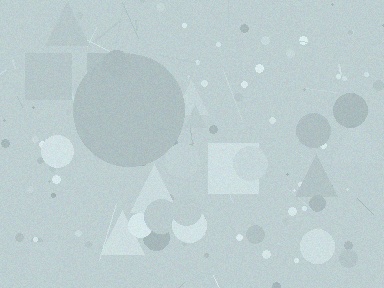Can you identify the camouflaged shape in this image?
The camouflaged shape is a circle.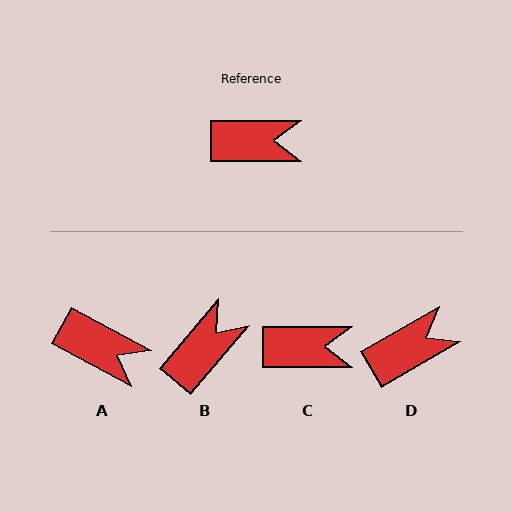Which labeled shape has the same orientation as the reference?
C.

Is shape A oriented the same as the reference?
No, it is off by about 28 degrees.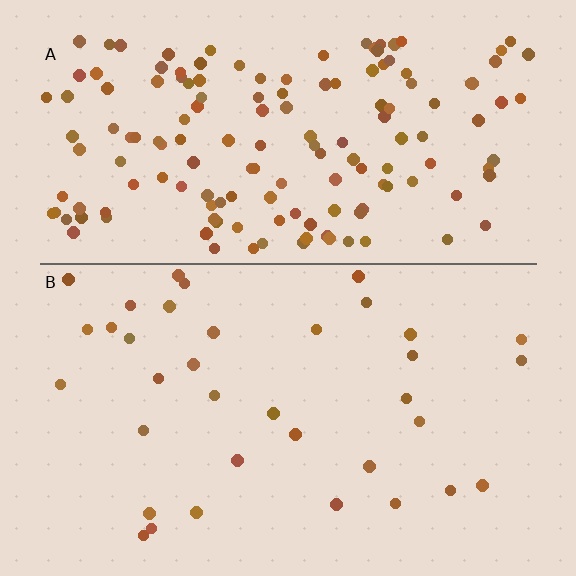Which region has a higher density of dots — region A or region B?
A (the top).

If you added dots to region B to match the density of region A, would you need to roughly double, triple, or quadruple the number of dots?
Approximately quadruple.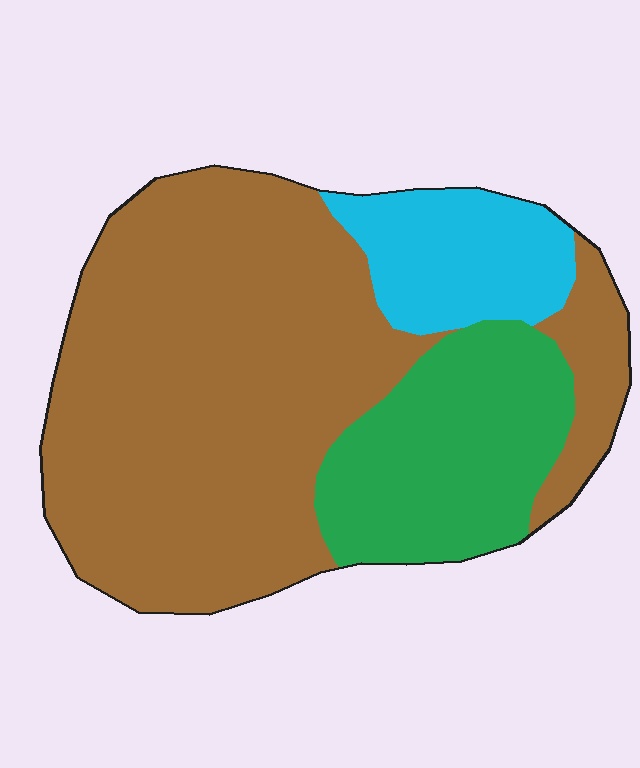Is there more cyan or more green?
Green.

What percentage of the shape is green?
Green covers around 20% of the shape.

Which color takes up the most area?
Brown, at roughly 65%.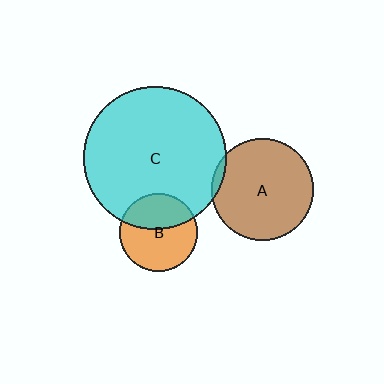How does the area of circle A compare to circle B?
Approximately 1.7 times.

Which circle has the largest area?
Circle C (cyan).